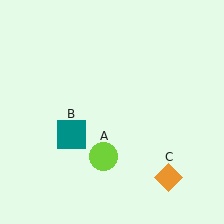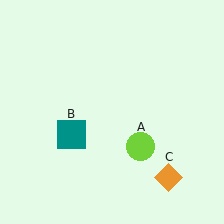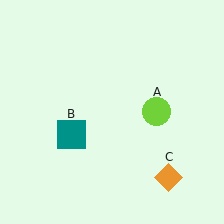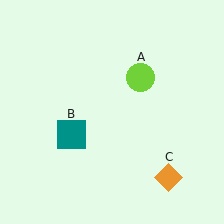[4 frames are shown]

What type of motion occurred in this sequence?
The lime circle (object A) rotated counterclockwise around the center of the scene.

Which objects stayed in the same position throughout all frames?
Teal square (object B) and orange diamond (object C) remained stationary.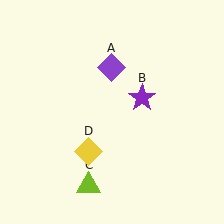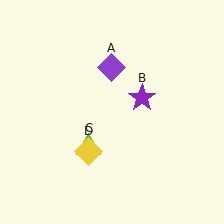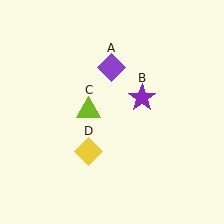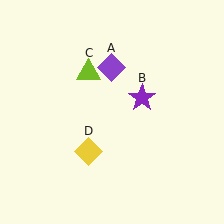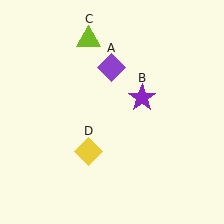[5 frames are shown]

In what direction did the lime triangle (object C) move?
The lime triangle (object C) moved up.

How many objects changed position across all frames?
1 object changed position: lime triangle (object C).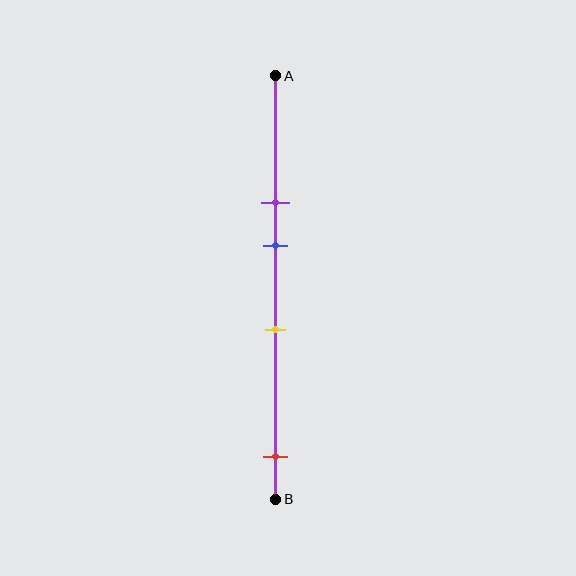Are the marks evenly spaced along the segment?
No, the marks are not evenly spaced.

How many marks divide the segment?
There are 4 marks dividing the segment.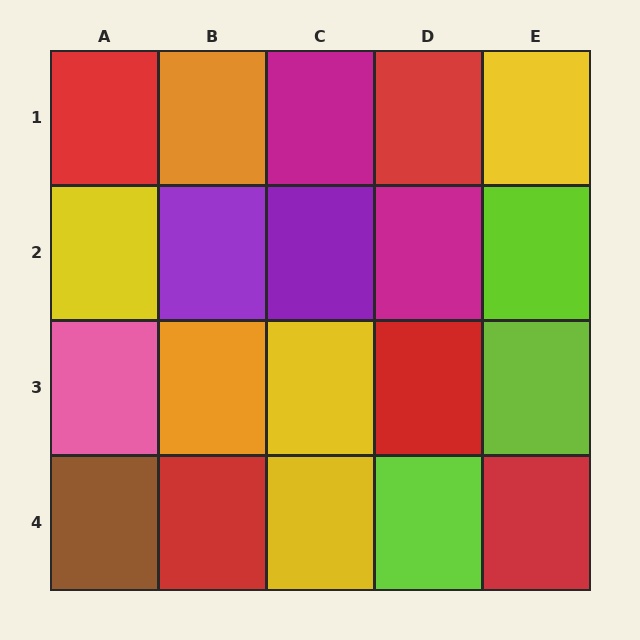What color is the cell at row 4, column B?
Red.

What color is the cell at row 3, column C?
Yellow.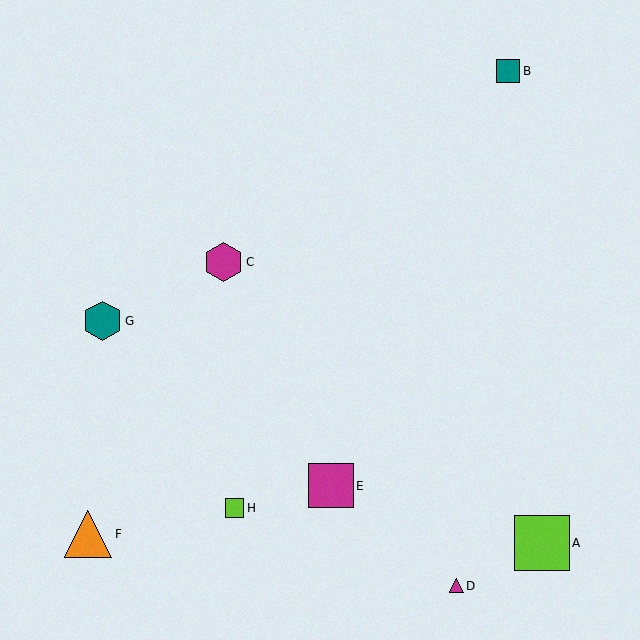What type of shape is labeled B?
Shape B is a teal square.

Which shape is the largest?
The lime square (labeled A) is the largest.